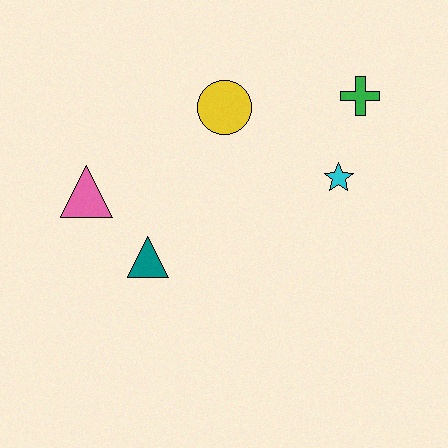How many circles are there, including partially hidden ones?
There is 1 circle.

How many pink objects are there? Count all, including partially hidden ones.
There is 1 pink object.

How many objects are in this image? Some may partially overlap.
There are 5 objects.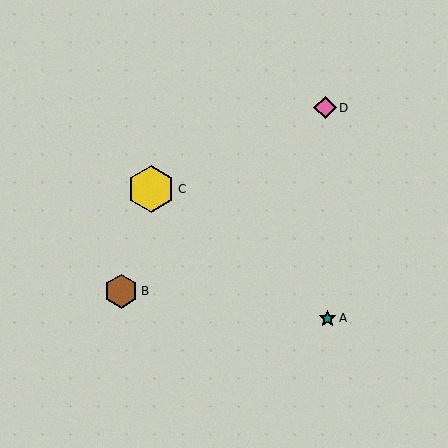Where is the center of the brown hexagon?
The center of the brown hexagon is at (121, 291).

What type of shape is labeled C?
Shape C is a yellow hexagon.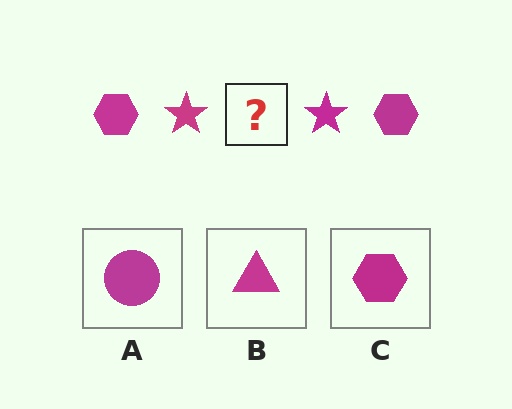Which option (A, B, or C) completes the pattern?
C.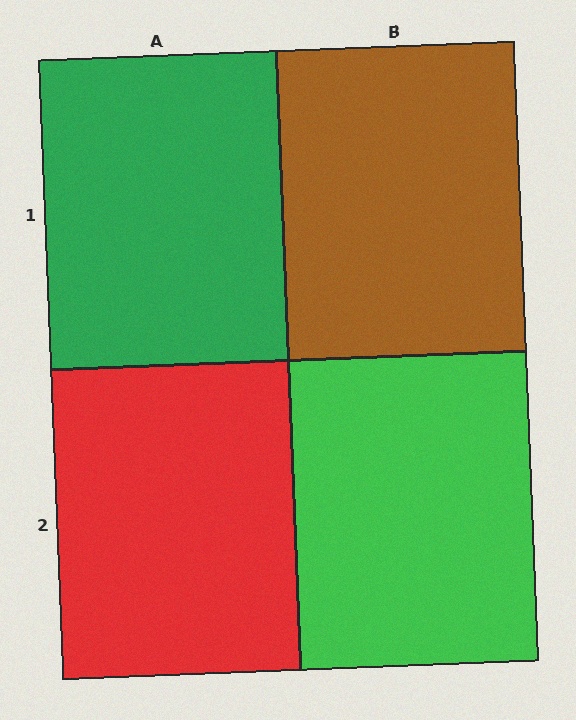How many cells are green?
2 cells are green.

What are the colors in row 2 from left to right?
Red, green.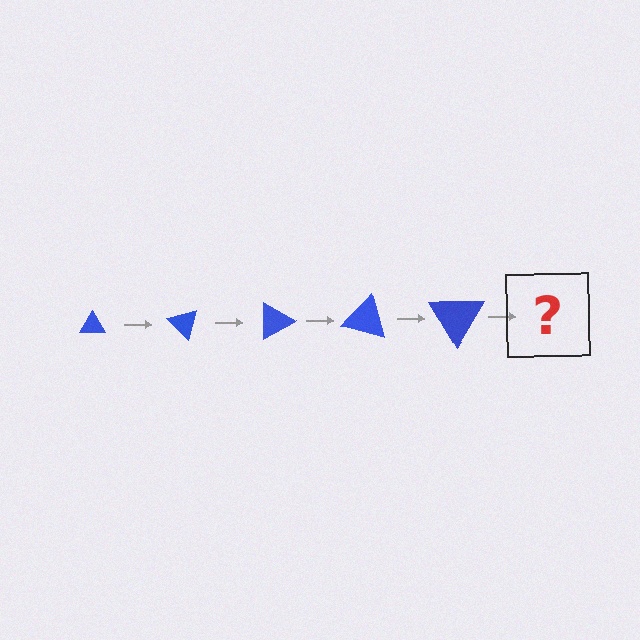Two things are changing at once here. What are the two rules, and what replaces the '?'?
The two rules are that the triangle grows larger each step and it rotates 45 degrees each step. The '?' should be a triangle, larger than the previous one and rotated 225 degrees from the start.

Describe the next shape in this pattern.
It should be a triangle, larger than the previous one and rotated 225 degrees from the start.